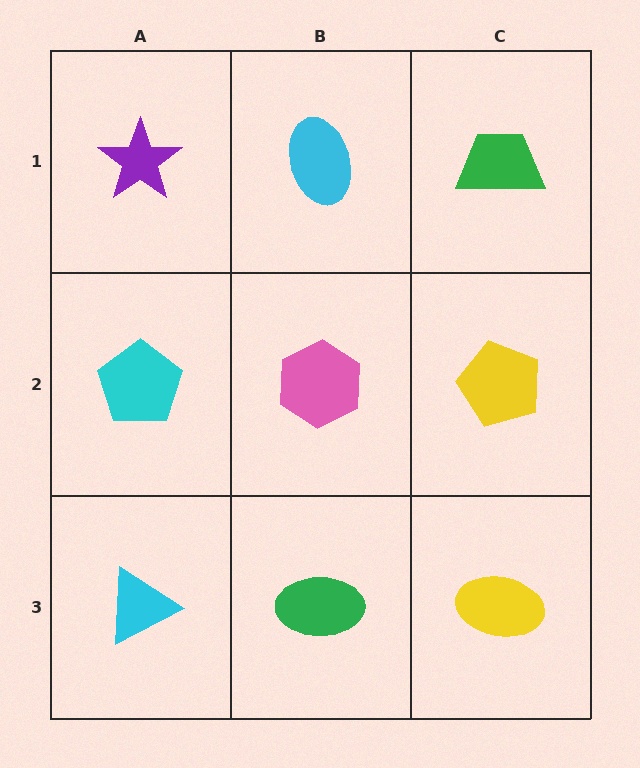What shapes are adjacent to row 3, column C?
A yellow pentagon (row 2, column C), a green ellipse (row 3, column B).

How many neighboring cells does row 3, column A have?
2.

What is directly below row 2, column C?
A yellow ellipse.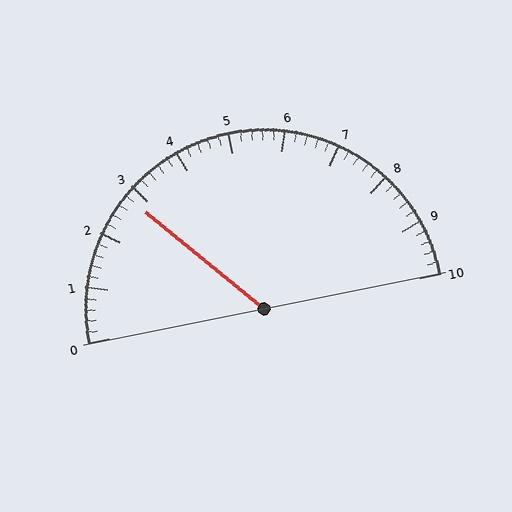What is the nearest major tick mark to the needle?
The nearest major tick mark is 3.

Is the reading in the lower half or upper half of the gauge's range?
The reading is in the lower half of the range (0 to 10).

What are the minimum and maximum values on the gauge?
The gauge ranges from 0 to 10.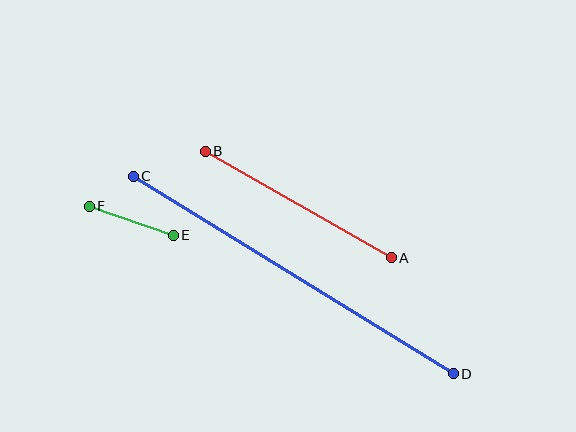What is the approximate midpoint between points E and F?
The midpoint is at approximately (131, 221) pixels.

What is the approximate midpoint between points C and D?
The midpoint is at approximately (293, 275) pixels.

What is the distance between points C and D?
The distance is approximately 376 pixels.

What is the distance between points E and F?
The distance is approximately 89 pixels.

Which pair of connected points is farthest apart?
Points C and D are farthest apart.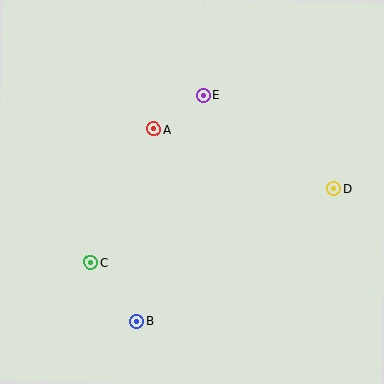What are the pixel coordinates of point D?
Point D is at (334, 189).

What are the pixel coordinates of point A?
Point A is at (153, 129).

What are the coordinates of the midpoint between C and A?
The midpoint between C and A is at (122, 196).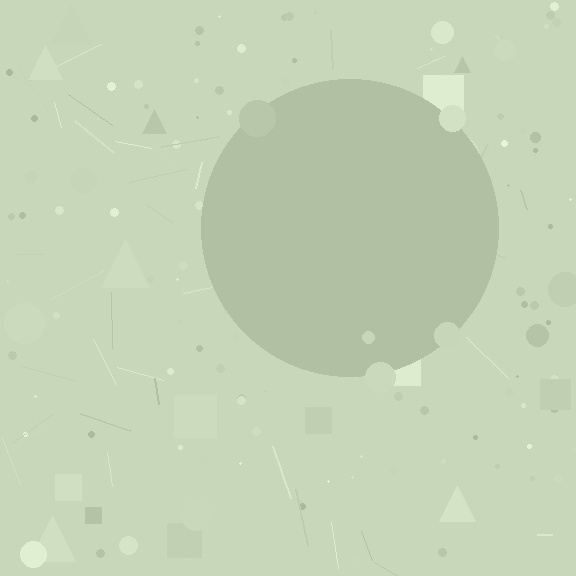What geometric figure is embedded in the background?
A circle is embedded in the background.